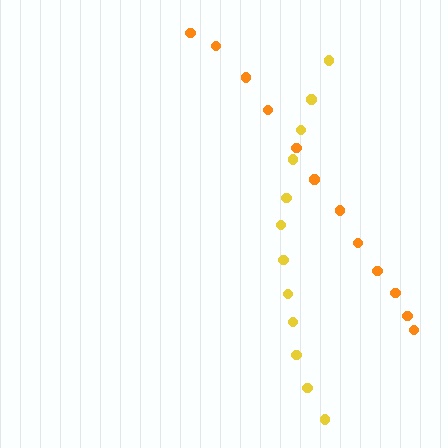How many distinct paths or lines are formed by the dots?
There are 2 distinct paths.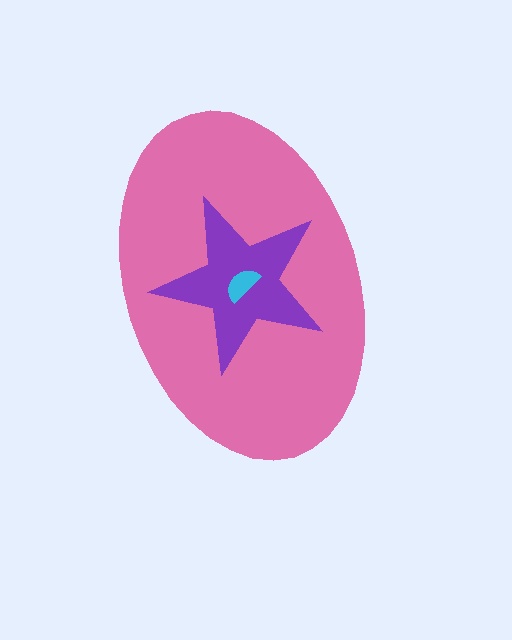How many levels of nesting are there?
3.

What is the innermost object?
The cyan semicircle.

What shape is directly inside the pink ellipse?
The purple star.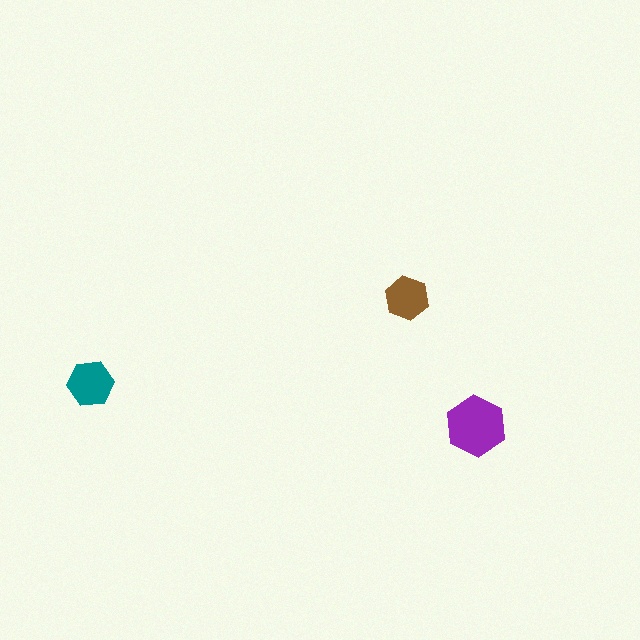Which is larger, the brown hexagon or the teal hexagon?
The teal one.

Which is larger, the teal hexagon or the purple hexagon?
The purple one.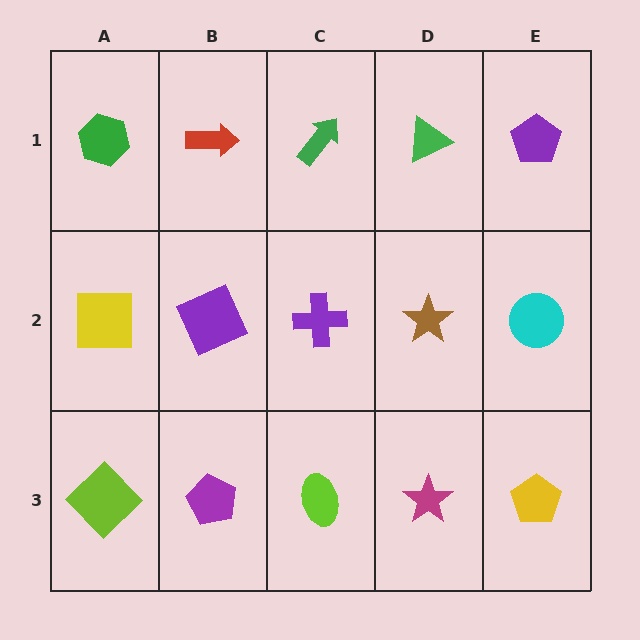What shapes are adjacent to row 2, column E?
A purple pentagon (row 1, column E), a yellow pentagon (row 3, column E), a brown star (row 2, column D).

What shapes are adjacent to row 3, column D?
A brown star (row 2, column D), a lime ellipse (row 3, column C), a yellow pentagon (row 3, column E).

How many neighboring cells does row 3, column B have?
3.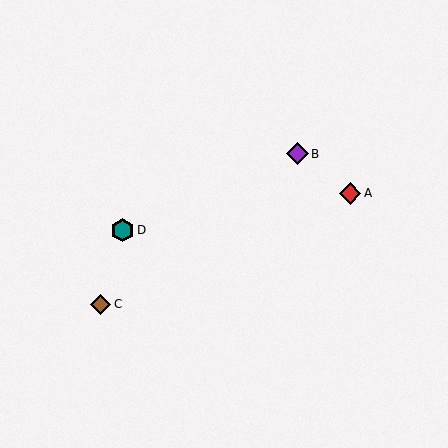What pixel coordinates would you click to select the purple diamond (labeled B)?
Click at (298, 154) to select the purple diamond B.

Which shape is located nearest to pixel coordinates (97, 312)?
The brown diamond (labeled C) at (101, 304) is nearest to that location.